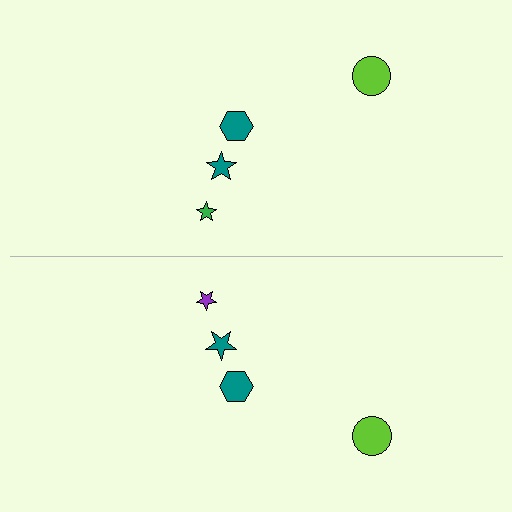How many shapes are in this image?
There are 8 shapes in this image.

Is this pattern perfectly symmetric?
No, the pattern is not perfectly symmetric. The purple star on the bottom side breaks the symmetry — its mirror counterpart is green.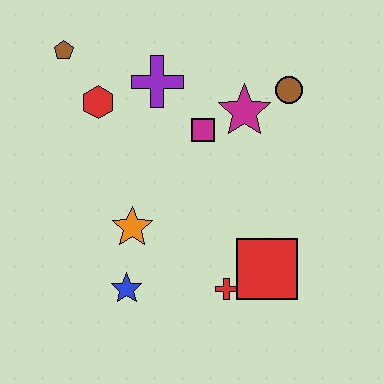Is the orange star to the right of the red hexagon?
Yes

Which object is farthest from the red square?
The brown pentagon is farthest from the red square.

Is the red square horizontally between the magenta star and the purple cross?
No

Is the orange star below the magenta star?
Yes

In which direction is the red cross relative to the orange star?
The red cross is to the right of the orange star.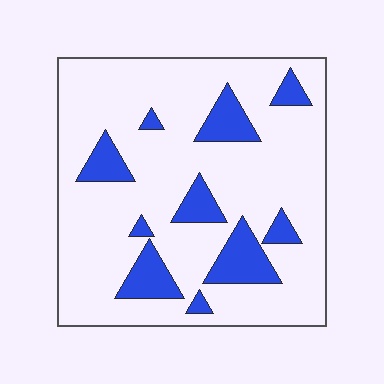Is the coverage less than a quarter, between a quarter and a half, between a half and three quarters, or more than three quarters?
Less than a quarter.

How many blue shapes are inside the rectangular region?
10.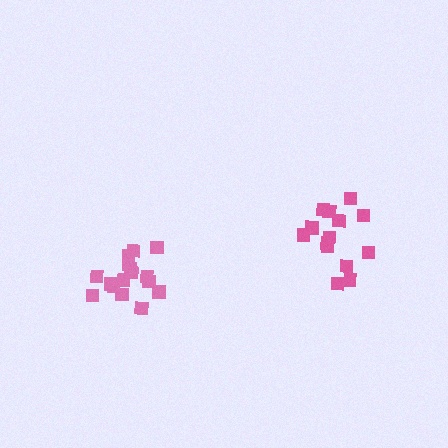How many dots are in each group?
Group 1: 17 dots, Group 2: 15 dots (32 total).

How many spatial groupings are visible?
There are 2 spatial groupings.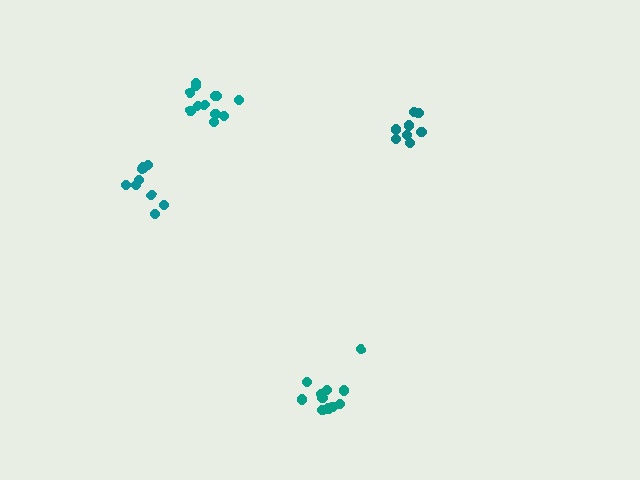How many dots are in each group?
Group 1: 12 dots, Group 2: 11 dots, Group 3: 10 dots, Group 4: 8 dots (41 total).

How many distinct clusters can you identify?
There are 4 distinct clusters.